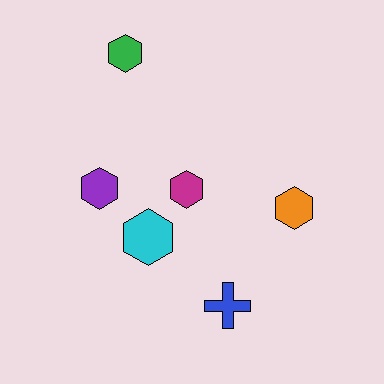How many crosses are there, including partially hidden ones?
There is 1 cross.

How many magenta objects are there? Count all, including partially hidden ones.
There is 1 magenta object.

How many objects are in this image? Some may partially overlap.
There are 6 objects.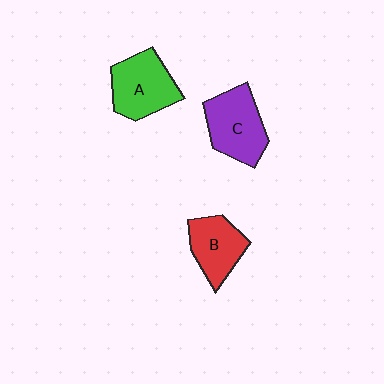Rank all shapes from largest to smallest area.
From largest to smallest: C (purple), A (green), B (red).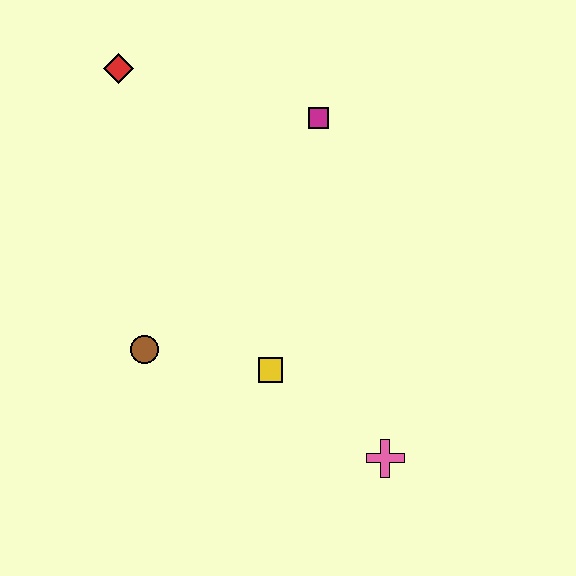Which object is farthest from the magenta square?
The pink cross is farthest from the magenta square.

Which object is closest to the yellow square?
The brown circle is closest to the yellow square.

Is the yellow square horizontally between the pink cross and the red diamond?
Yes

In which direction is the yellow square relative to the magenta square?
The yellow square is below the magenta square.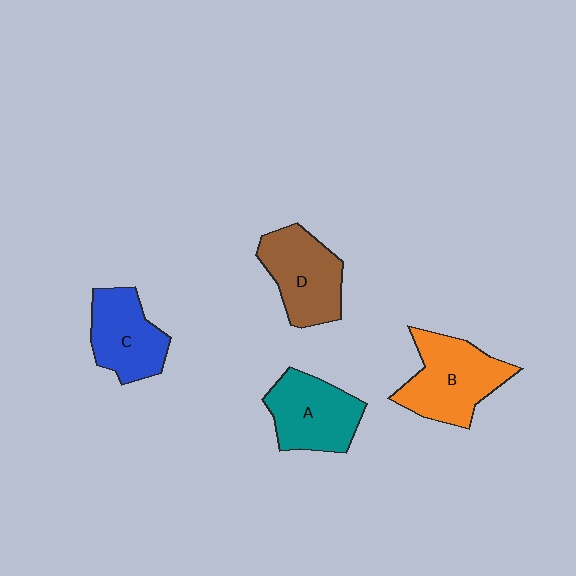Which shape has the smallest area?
Shape C (blue).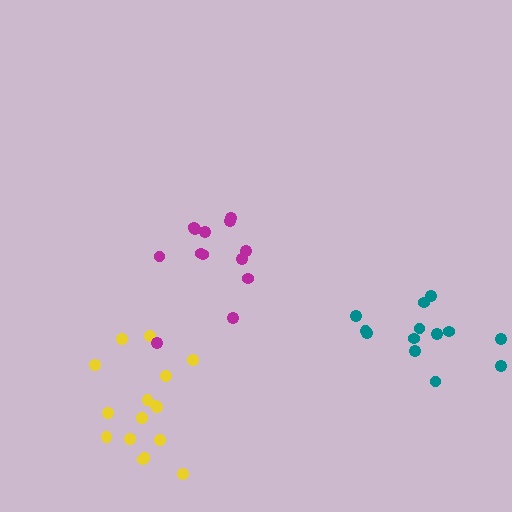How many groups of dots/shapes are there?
There are 3 groups.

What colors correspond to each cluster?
The clusters are colored: yellow, magenta, teal.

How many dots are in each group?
Group 1: 16 dots, Group 2: 13 dots, Group 3: 13 dots (42 total).